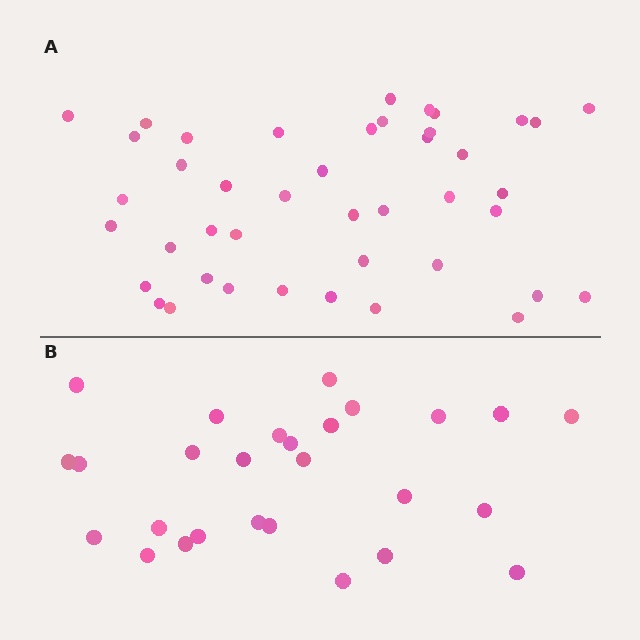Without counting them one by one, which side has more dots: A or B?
Region A (the top region) has more dots.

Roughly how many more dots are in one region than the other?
Region A has approximately 15 more dots than region B.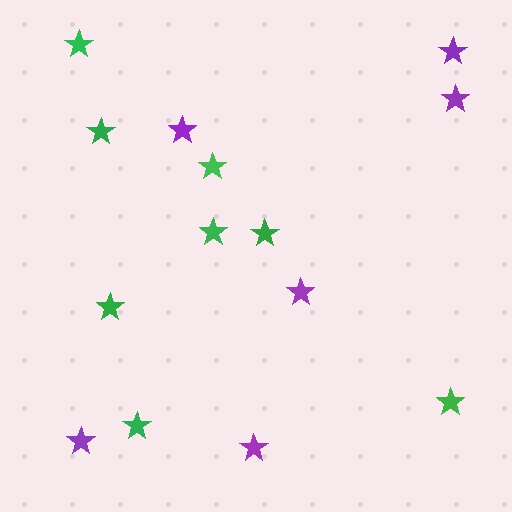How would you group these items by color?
There are 2 groups: one group of purple stars (6) and one group of green stars (8).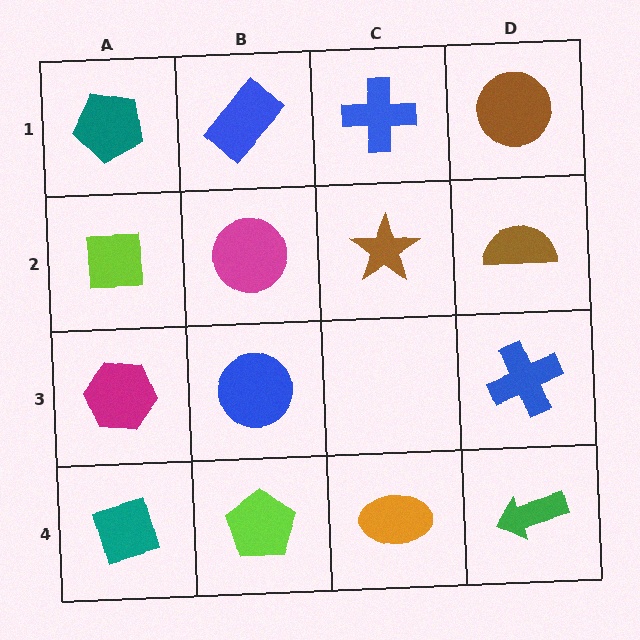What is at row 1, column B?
A blue rectangle.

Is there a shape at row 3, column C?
No, that cell is empty.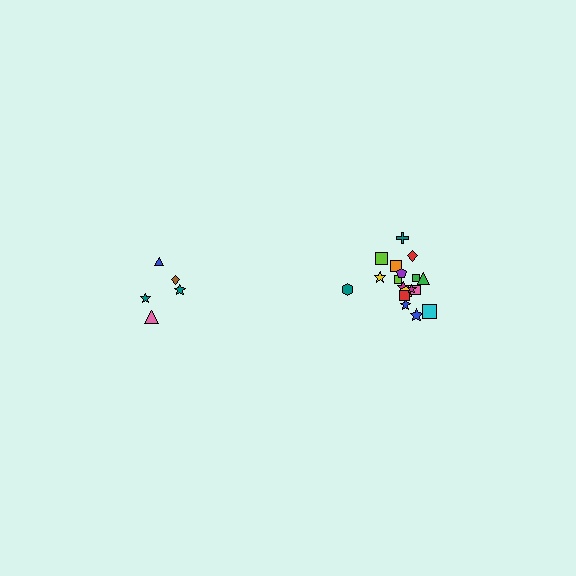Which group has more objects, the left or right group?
The right group.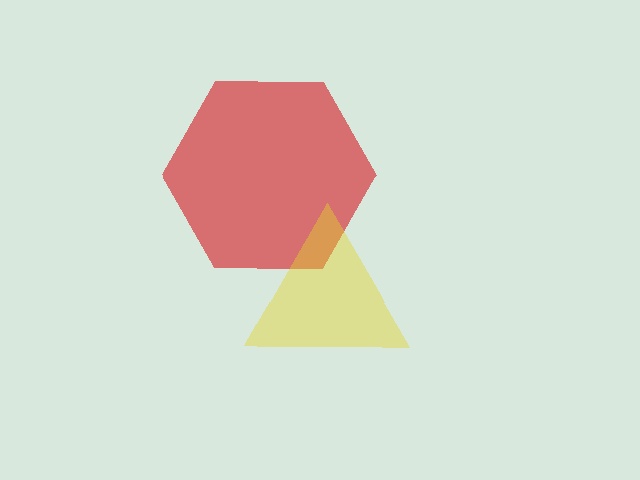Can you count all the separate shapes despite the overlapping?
Yes, there are 2 separate shapes.